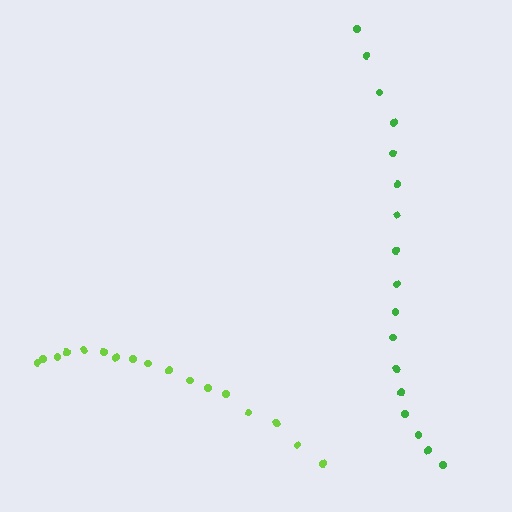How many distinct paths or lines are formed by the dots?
There are 2 distinct paths.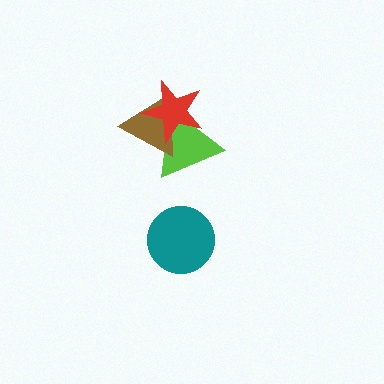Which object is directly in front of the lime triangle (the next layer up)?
The brown triangle is directly in front of the lime triangle.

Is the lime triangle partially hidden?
Yes, it is partially covered by another shape.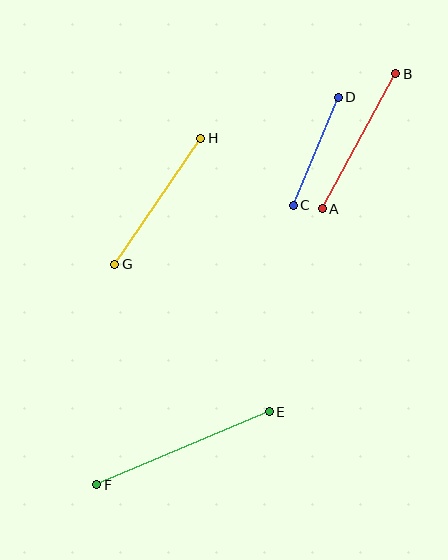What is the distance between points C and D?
The distance is approximately 117 pixels.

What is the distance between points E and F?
The distance is approximately 188 pixels.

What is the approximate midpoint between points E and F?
The midpoint is at approximately (183, 448) pixels.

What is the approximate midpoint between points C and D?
The midpoint is at approximately (316, 151) pixels.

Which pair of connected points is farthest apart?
Points E and F are farthest apart.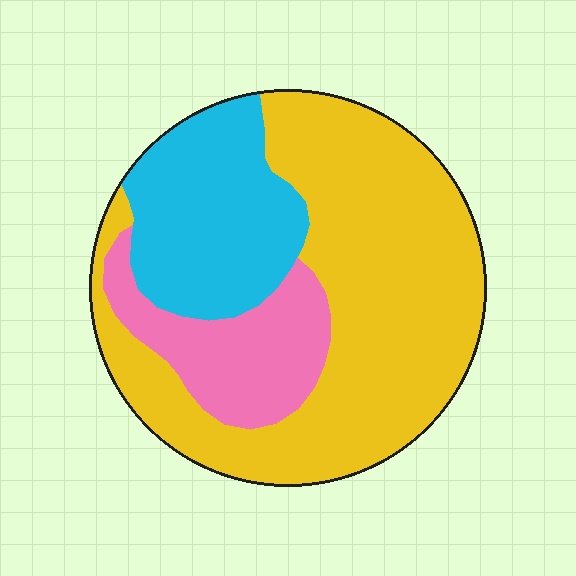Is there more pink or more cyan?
Cyan.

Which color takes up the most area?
Yellow, at roughly 60%.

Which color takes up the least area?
Pink, at roughly 15%.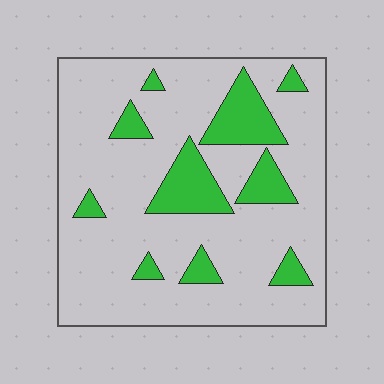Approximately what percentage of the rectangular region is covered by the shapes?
Approximately 20%.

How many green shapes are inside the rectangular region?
10.